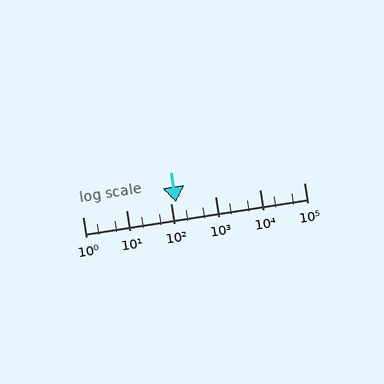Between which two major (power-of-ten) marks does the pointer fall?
The pointer is between 100 and 1000.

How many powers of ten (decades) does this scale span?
The scale spans 5 decades, from 1 to 100000.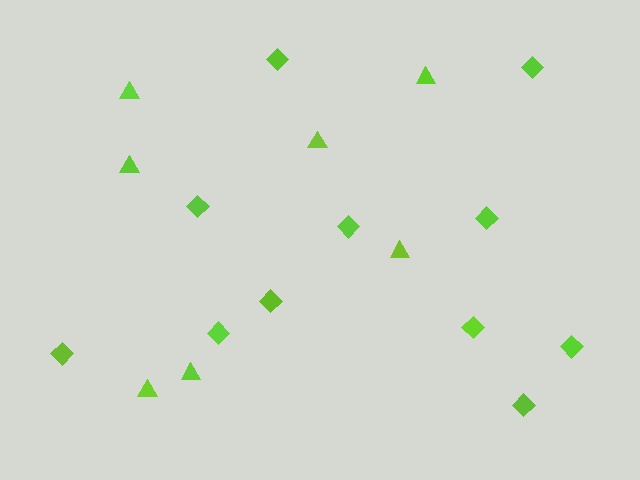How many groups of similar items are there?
There are 2 groups: one group of triangles (7) and one group of diamonds (11).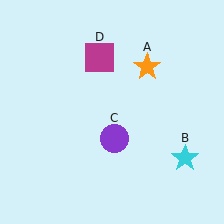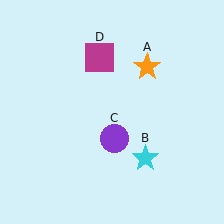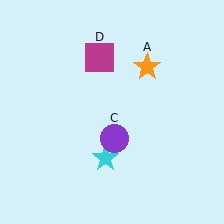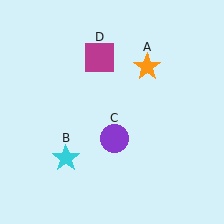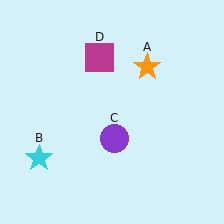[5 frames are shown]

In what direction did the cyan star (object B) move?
The cyan star (object B) moved left.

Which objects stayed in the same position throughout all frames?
Orange star (object A) and purple circle (object C) and magenta square (object D) remained stationary.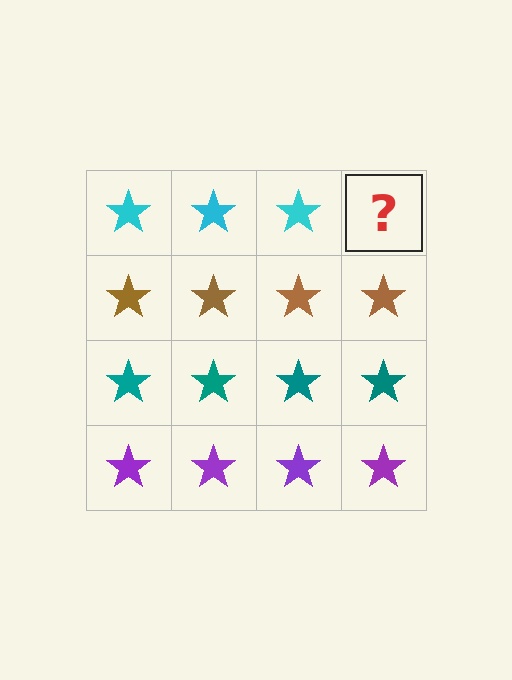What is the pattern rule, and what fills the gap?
The rule is that each row has a consistent color. The gap should be filled with a cyan star.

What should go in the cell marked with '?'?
The missing cell should contain a cyan star.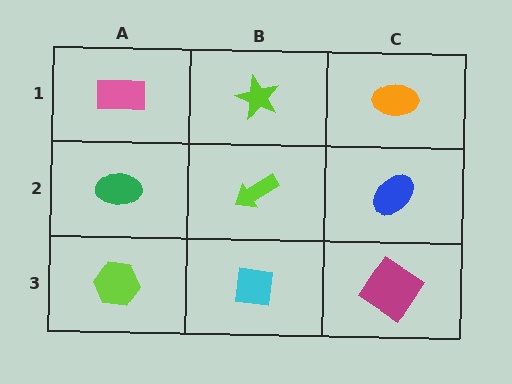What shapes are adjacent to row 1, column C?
A blue ellipse (row 2, column C), a lime star (row 1, column B).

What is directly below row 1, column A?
A green ellipse.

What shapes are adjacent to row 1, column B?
A lime arrow (row 2, column B), a pink rectangle (row 1, column A), an orange ellipse (row 1, column C).